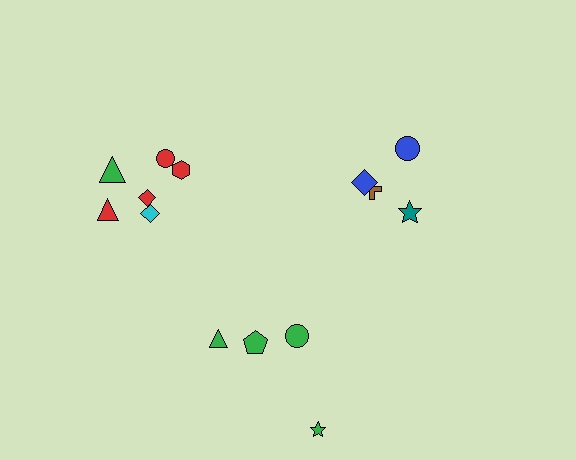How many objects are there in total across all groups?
There are 14 objects.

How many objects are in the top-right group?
There are 4 objects.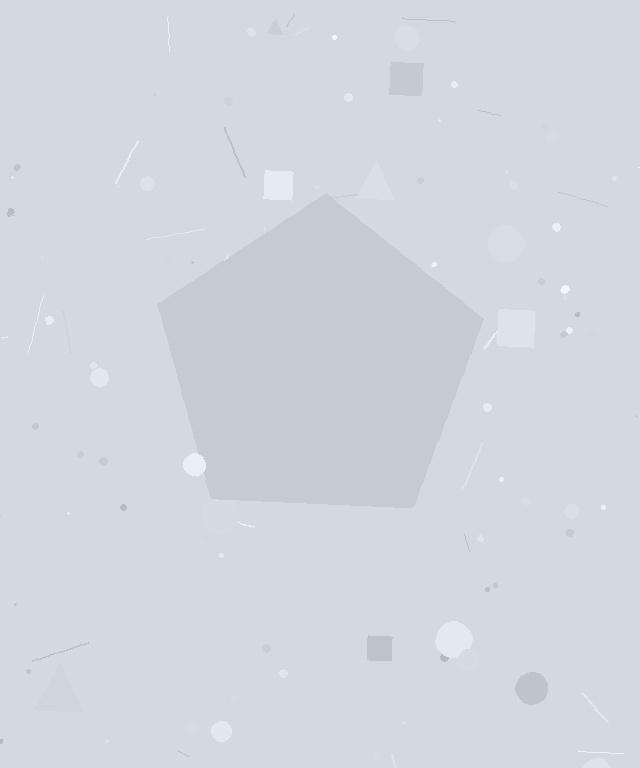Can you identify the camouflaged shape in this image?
The camouflaged shape is a pentagon.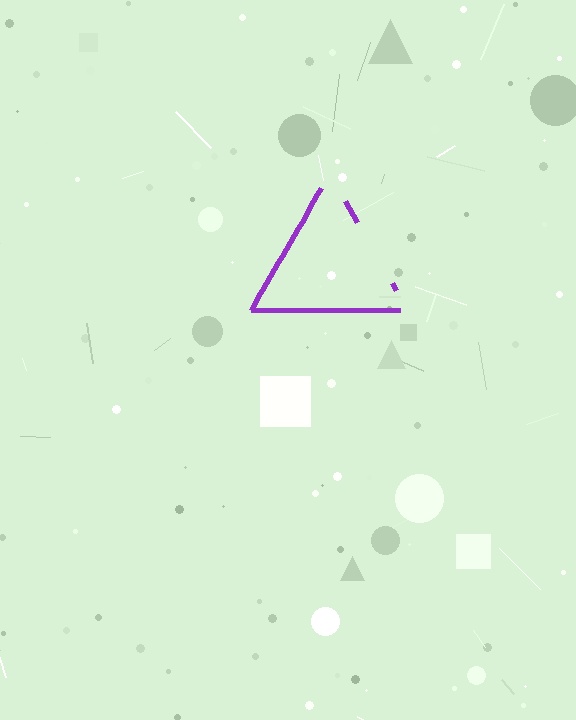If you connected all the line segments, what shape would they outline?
They would outline a triangle.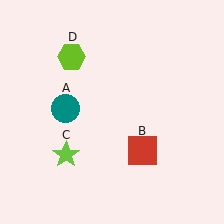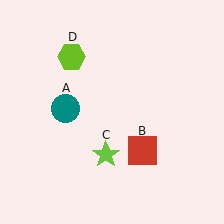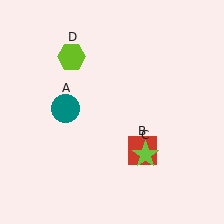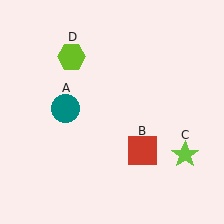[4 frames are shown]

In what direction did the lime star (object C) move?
The lime star (object C) moved right.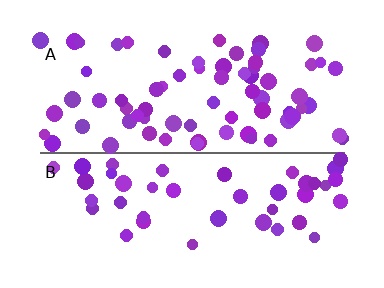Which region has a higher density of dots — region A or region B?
A (the top).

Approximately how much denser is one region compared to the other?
Approximately 1.6× — region A over region B.